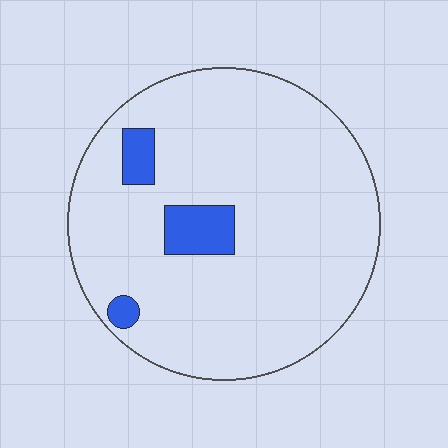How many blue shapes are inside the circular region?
3.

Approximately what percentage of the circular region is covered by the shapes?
Approximately 10%.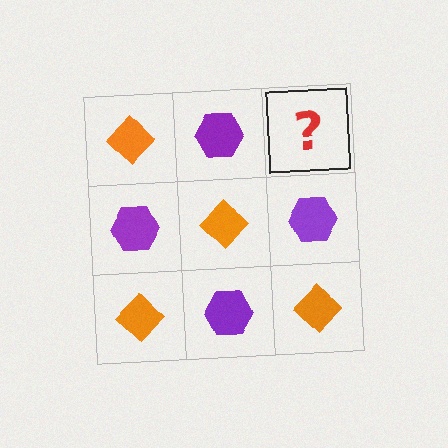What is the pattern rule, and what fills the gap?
The rule is that it alternates orange diamond and purple hexagon in a checkerboard pattern. The gap should be filled with an orange diamond.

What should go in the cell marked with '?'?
The missing cell should contain an orange diamond.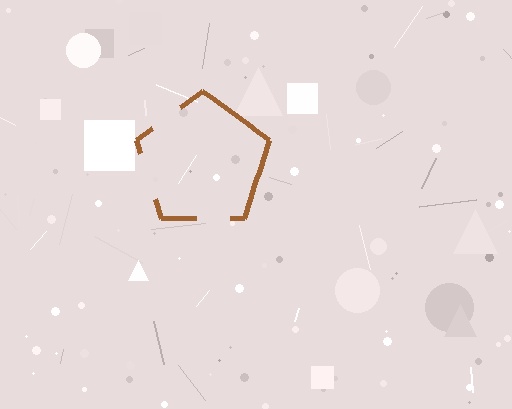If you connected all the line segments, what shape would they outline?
They would outline a pentagon.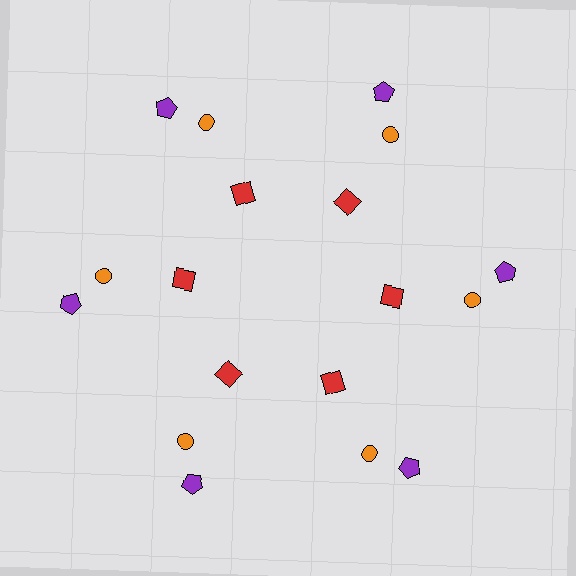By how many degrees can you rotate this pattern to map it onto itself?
The pattern maps onto itself every 60 degrees of rotation.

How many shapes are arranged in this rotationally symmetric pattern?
There are 18 shapes, arranged in 6 groups of 3.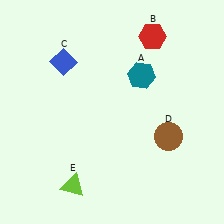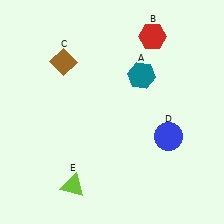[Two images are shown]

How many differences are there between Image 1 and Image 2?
There are 2 differences between the two images.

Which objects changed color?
C changed from blue to brown. D changed from brown to blue.